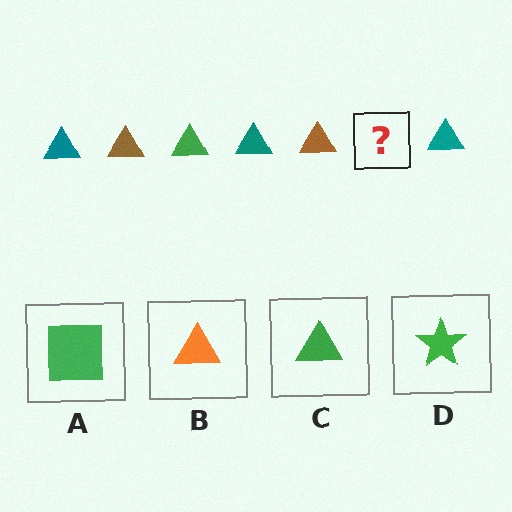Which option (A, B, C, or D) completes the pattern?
C.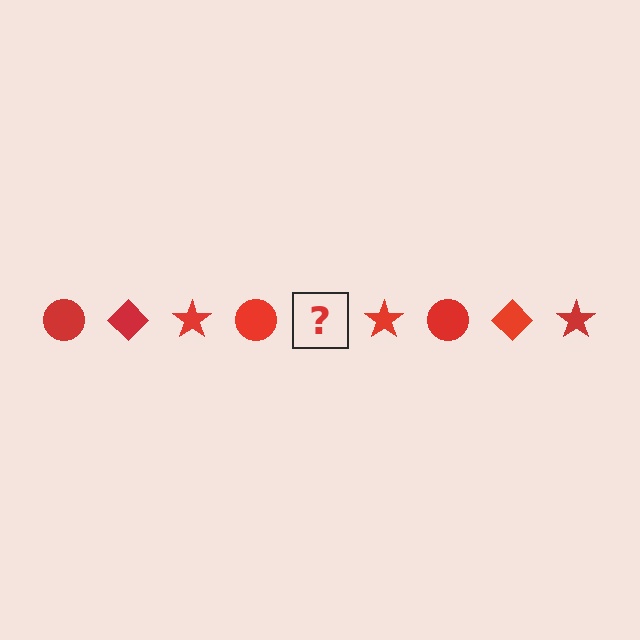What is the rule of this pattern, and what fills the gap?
The rule is that the pattern cycles through circle, diamond, star shapes in red. The gap should be filled with a red diamond.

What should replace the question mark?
The question mark should be replaced with a red diamond.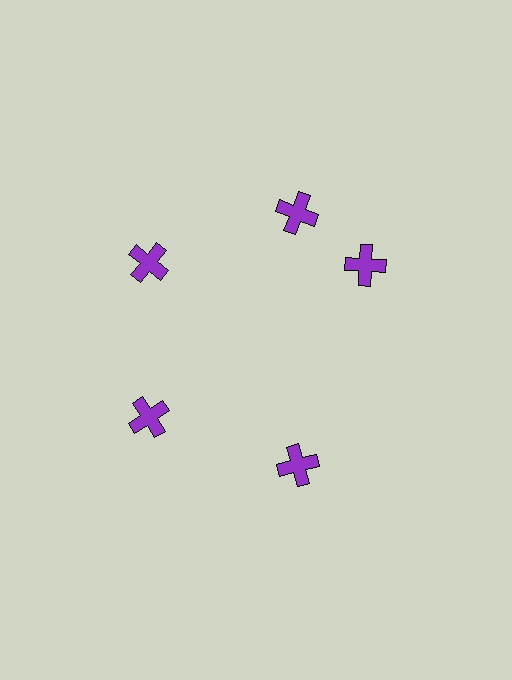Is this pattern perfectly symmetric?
No. The 5 purple crosses are arranged in a ring, but one element near the 3 o'clock position is rotated out of alignment along the ring, breaking the 5-fold rotational symmetry.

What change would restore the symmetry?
The symmetry would be restored by rotating it back into even spacing with its neighbors so that all 5 crosses sit at equal angles and equal distance from the center.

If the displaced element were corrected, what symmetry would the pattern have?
It would have 5-fold rotational symmetry — the pattern would map onto itself every 72 degrees.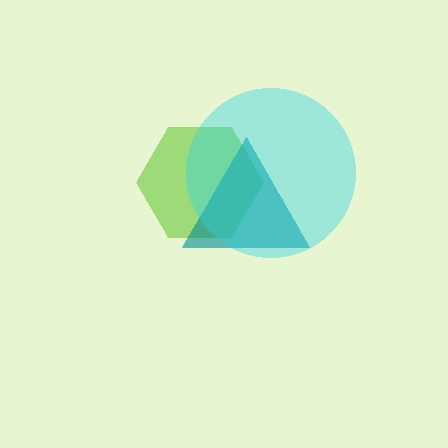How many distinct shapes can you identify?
There are 3 distinct shapes: a lime hexagon, a teal triangle, a cyan circle.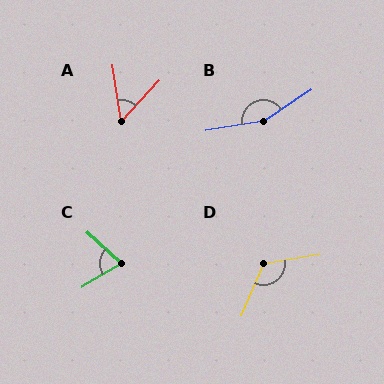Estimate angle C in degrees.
Approximately 73 degrees.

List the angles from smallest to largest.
A (52°), C (73°), D (123°), B (156°).